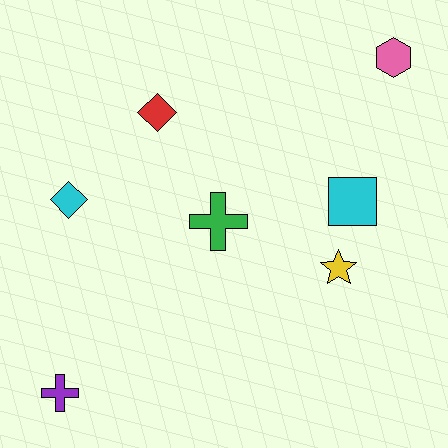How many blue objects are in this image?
There are no blue objects.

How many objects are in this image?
There are 7 objects.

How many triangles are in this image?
There are no triangles.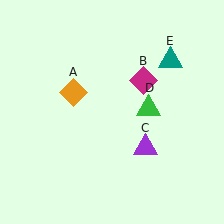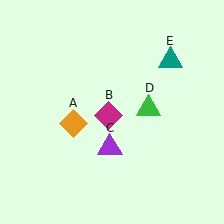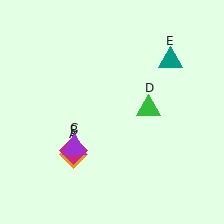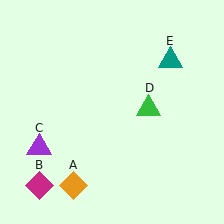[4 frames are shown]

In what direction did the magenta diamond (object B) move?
The magenta diamond (object B) moved down and to the left.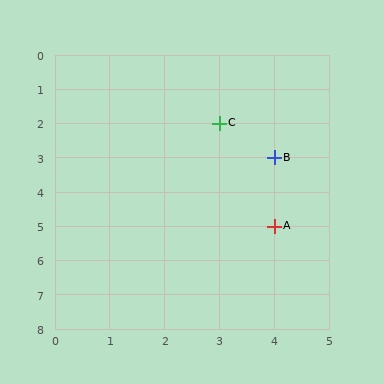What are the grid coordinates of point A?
Point A is at grid coordinates (4, 5).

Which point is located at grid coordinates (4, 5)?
Point A is at (4, 5).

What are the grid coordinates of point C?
Point C is at grid coordinates (3, 2).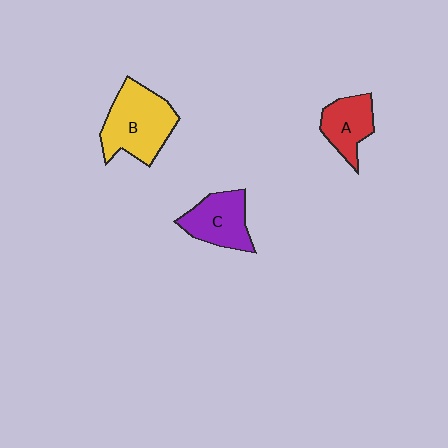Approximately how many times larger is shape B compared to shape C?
Approximately 1.4 times.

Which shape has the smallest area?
Shape A (red).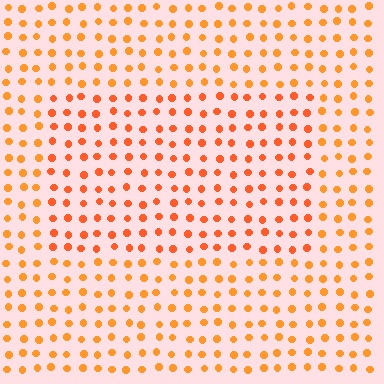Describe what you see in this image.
The image is filled with small orange elements in a uniform arrangement. A rectangle-shaped region is visible where the elements are tinted to a slightly different hue, forming a subtle color boundary.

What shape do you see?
I see a rectangle.